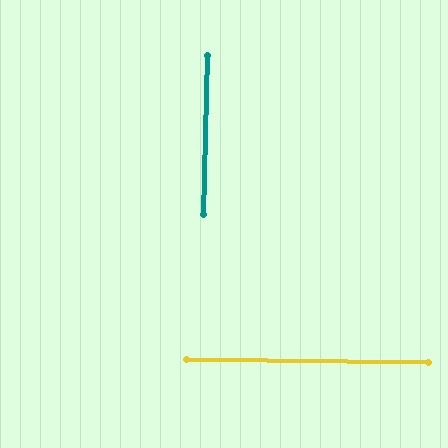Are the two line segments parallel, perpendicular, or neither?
Perpendicular — they meet at approximately 89°.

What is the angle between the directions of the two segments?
Approximately 89 degrees.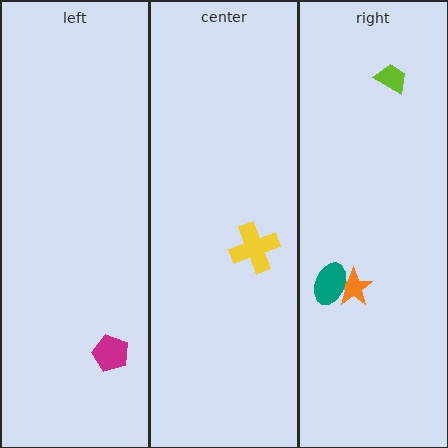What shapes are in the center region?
The yellow cross.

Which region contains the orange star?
The right region.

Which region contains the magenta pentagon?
The left region.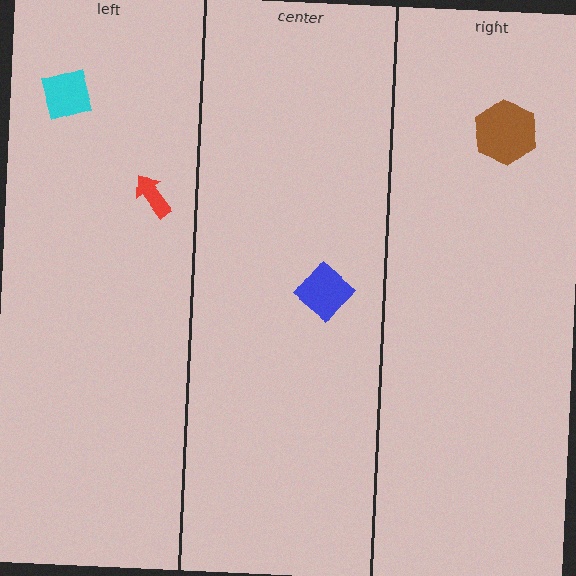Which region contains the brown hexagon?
The right region.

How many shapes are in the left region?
2.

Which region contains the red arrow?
The left region.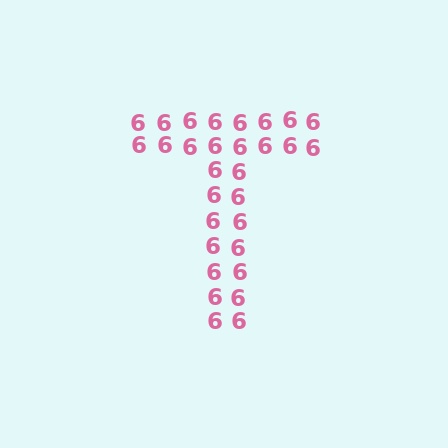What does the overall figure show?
The overall figure shows the letter T.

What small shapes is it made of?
It is made of small digit 6's.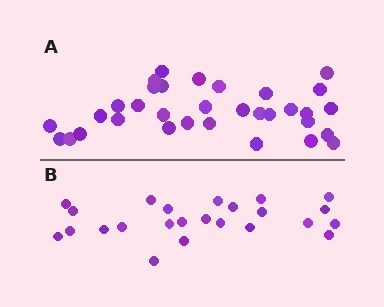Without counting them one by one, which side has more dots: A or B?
Region A (the top region) has more dots.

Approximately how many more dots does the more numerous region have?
Region A has roughly 8 or so more dots than region B.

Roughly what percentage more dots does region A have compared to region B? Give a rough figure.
About 40% more.